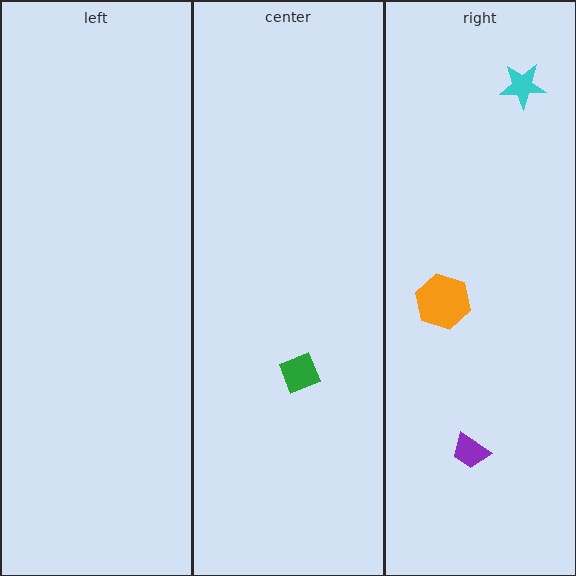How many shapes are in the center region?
1.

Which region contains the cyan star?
The right region.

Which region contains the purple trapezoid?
The right region.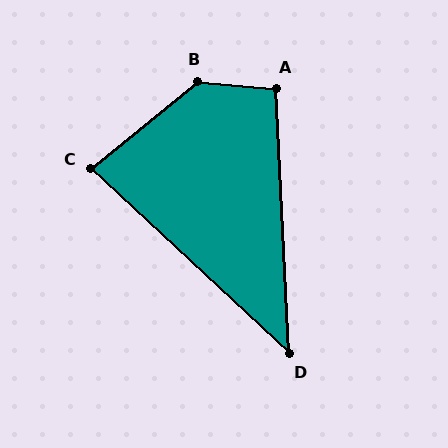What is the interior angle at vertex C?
Approximately 82 degrees (acute).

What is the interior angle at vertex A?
Approximately 98 degrees (obtuse).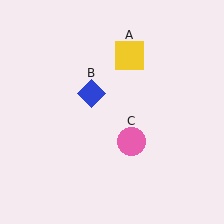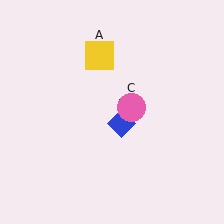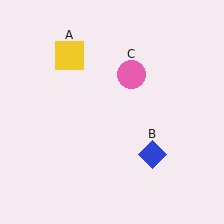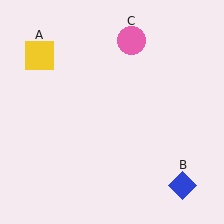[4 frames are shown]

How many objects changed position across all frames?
3 objects changed position: yellow square (object A), blue diamond (object B), pink circle (object C).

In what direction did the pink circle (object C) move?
The pink circle (object C) moved up.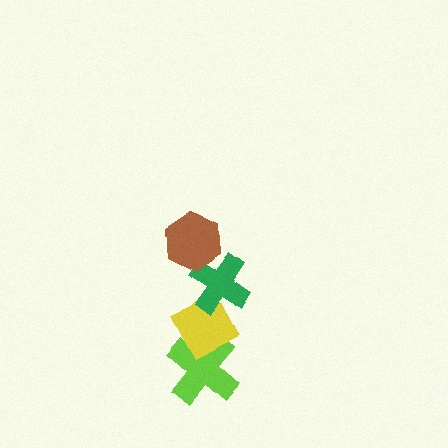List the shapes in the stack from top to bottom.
From top to bottom: the brown hexagon, the green cross, the yellow diamond, the lime cross.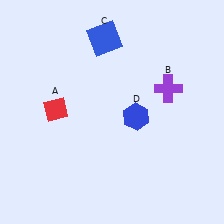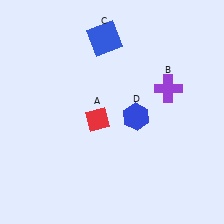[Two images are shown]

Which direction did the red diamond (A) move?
The red diamond (A) moved right.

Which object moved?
The red diamond (A) moved right.